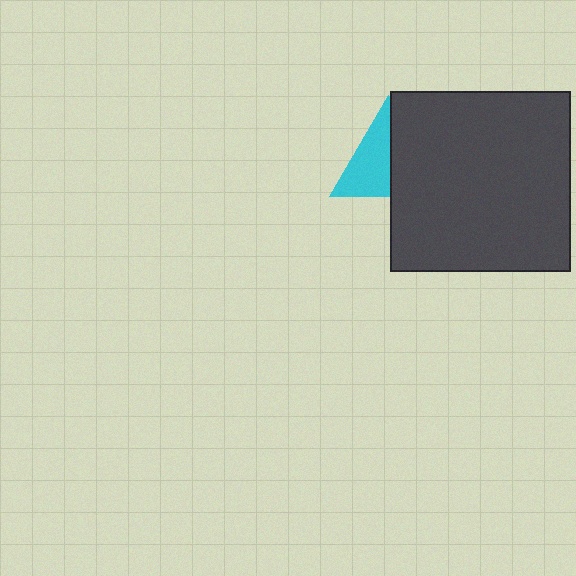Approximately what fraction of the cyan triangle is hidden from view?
Roughly 48% of the cyan triangle is hidden behind the dark gray square.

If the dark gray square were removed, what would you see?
You would see the complete cyan triangle.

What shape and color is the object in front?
The object in front is a dark gray square.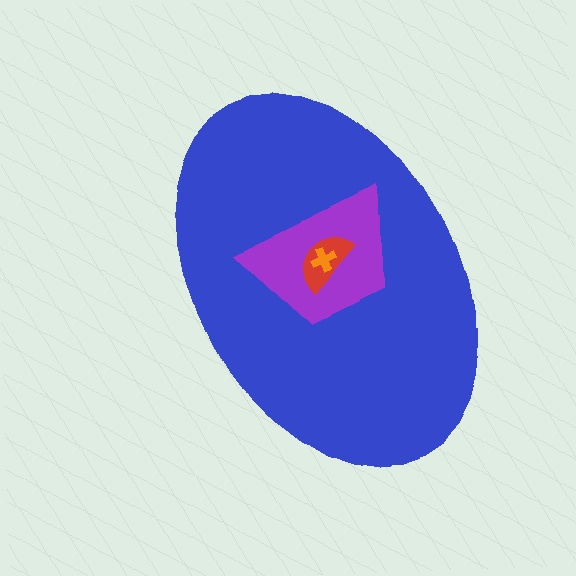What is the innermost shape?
The orange cross.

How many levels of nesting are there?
4.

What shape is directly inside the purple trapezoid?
The red semicircle.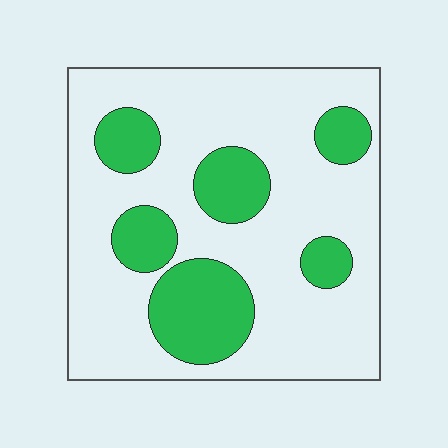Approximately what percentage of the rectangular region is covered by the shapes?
Approximately 25%.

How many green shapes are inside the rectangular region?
6.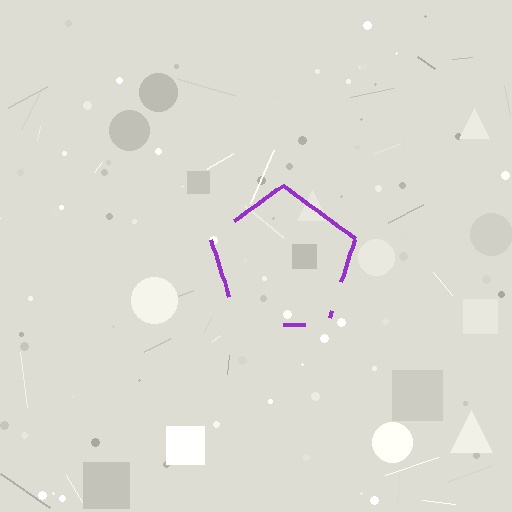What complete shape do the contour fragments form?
The contour fragments form a pentagon.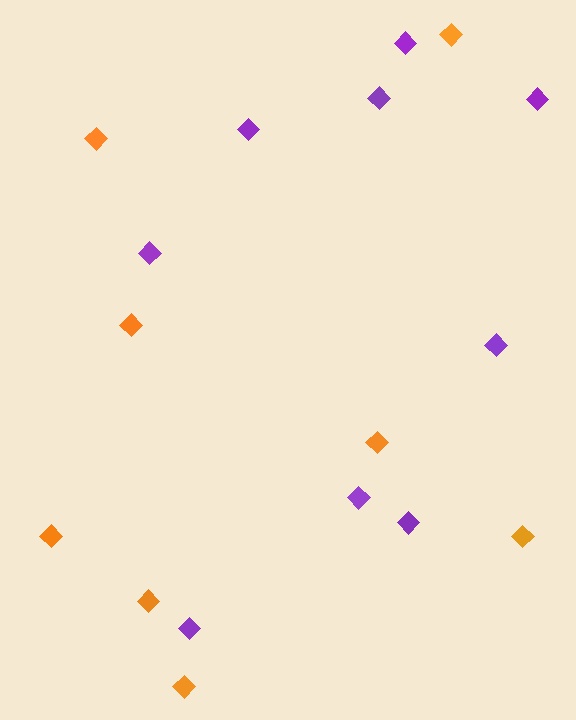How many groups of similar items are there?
There are 2 groups: one group of purple diamonds (9) and one group of orange diamonds (8).